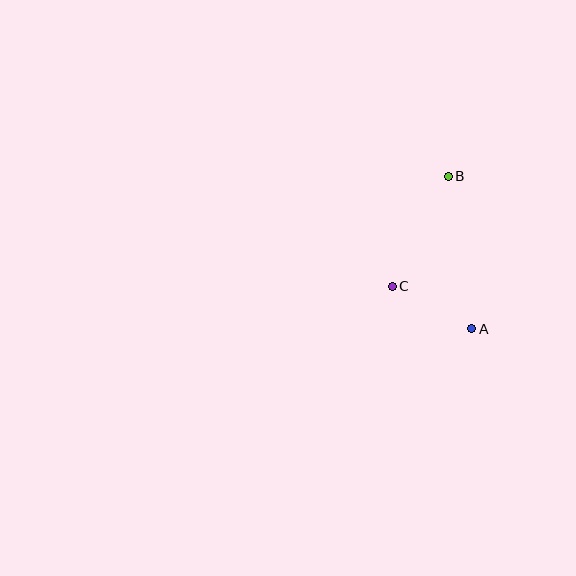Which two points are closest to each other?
Points A and C are closest to each other.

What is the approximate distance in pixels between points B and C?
The distance between B and C is approximately 123 pixels.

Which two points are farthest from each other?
Points A and B are farthest from each other.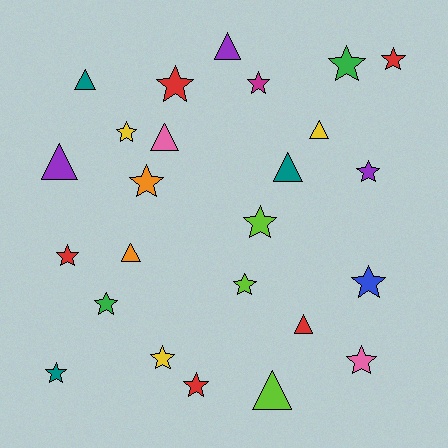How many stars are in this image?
There are 16 stars.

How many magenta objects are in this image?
There is 1 magenta object.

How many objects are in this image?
There are 25 objects.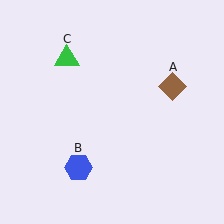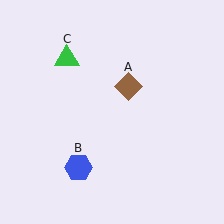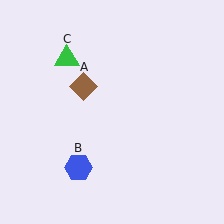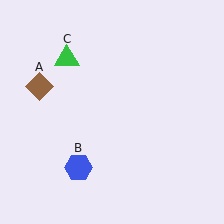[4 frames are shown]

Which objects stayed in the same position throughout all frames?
Blue hexagon (object B) and green triangle (object C) remained stationary.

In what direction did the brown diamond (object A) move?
The brown diamond (object A) moved left.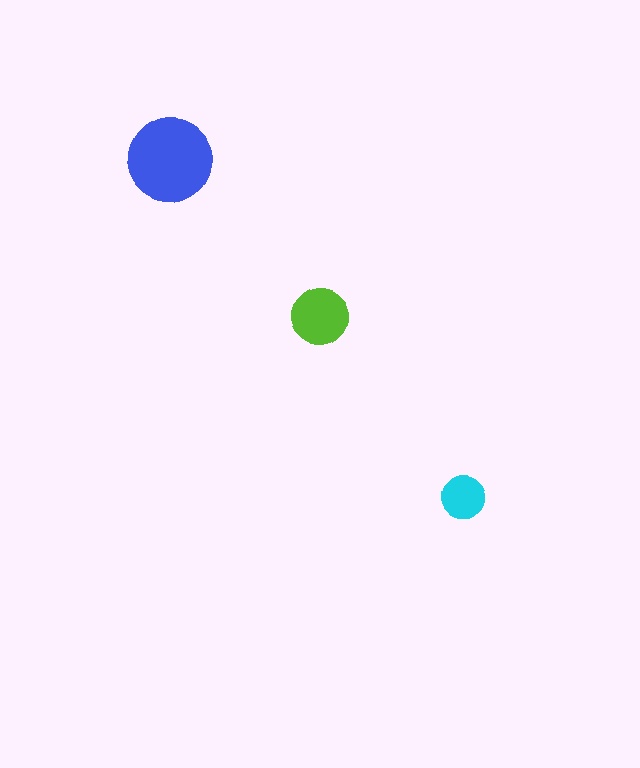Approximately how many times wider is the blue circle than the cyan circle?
About 2 times wider.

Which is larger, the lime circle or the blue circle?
The blue one.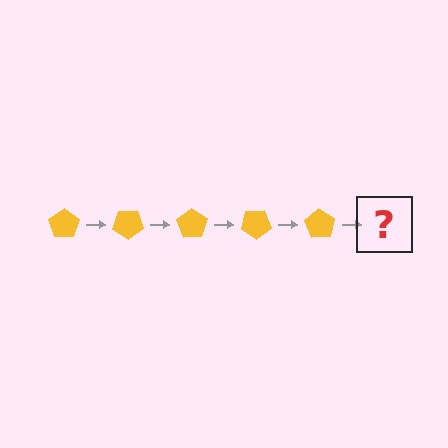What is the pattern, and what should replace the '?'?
The pattern is that the pentagon rotates 35 degrees each step. The '?' should be a yellow pentagon rotated 175 degrees.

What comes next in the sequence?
The next element should be a yellow pentagon rotated 175 degrees.